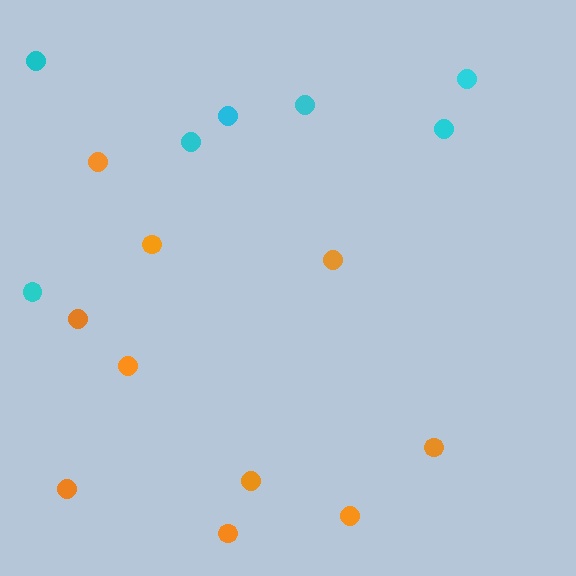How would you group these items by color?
There are 2 groups: one group of orange circles (10) and one group of cyan circles (7).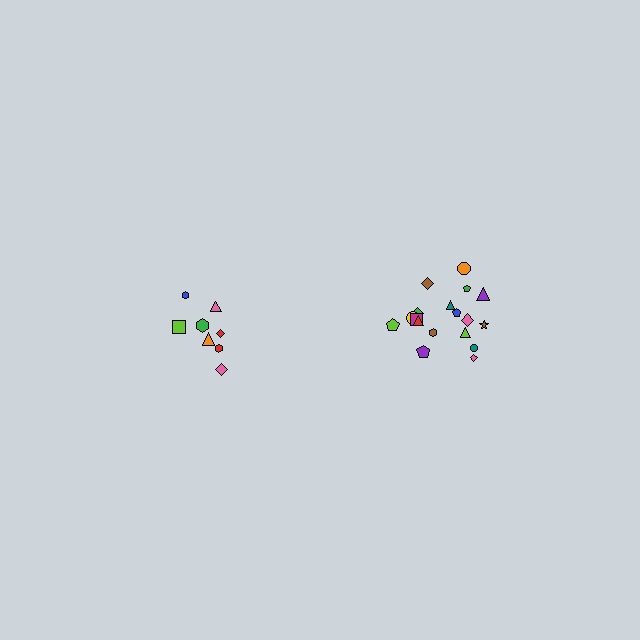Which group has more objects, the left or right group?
The right group.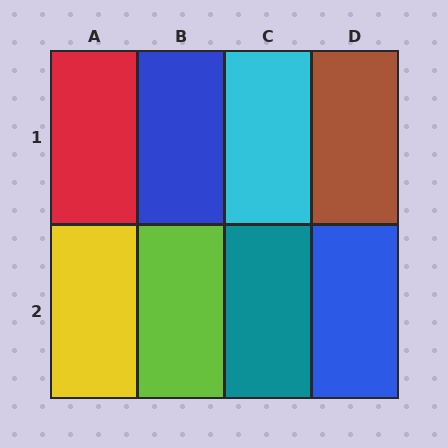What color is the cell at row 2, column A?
Yellow.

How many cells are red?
1 cell is red.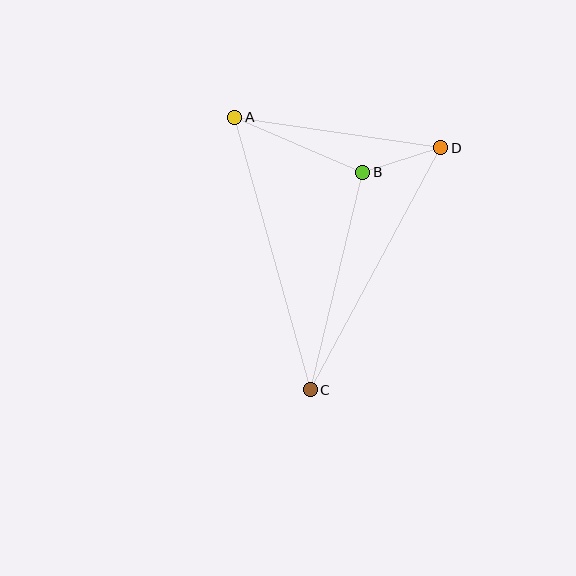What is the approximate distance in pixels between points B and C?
The distance between B and C is approximately 224 pixels.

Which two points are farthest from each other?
Points A and C are farthest from each other.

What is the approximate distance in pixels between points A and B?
The distance between A and B is approximately 139 pixels.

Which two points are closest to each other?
Points B and D are closest to each other.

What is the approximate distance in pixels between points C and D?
The distance between C and D is approximately 275 pixels.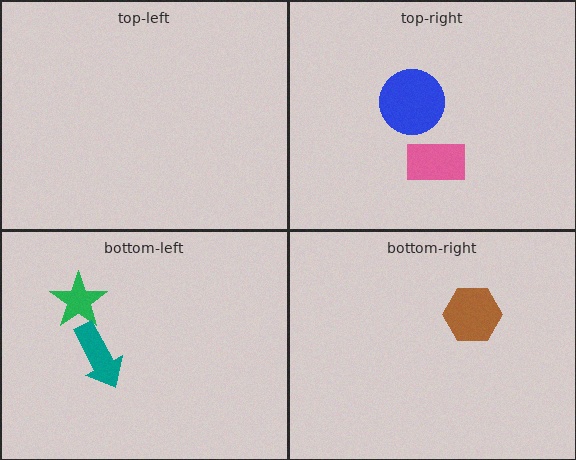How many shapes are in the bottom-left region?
2.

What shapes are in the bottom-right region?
The brown hexagon.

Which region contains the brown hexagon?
The bottom-right region.